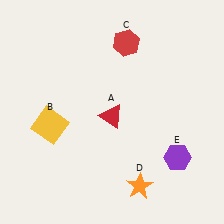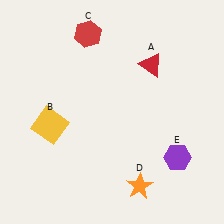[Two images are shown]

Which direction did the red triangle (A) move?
The red triangle (A) moved up.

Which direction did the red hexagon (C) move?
The red hexagon (C) moved left.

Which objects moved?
The objects that moved are: the red triangle (A), the red hexagon (C).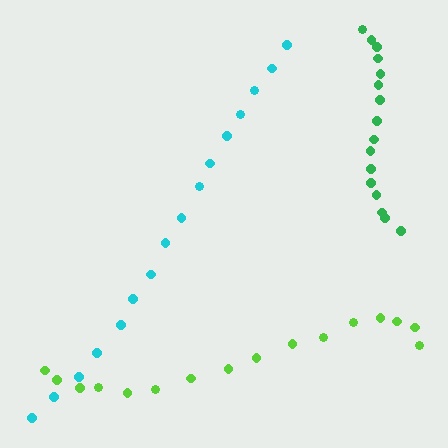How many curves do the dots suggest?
There are 3 distinct paths.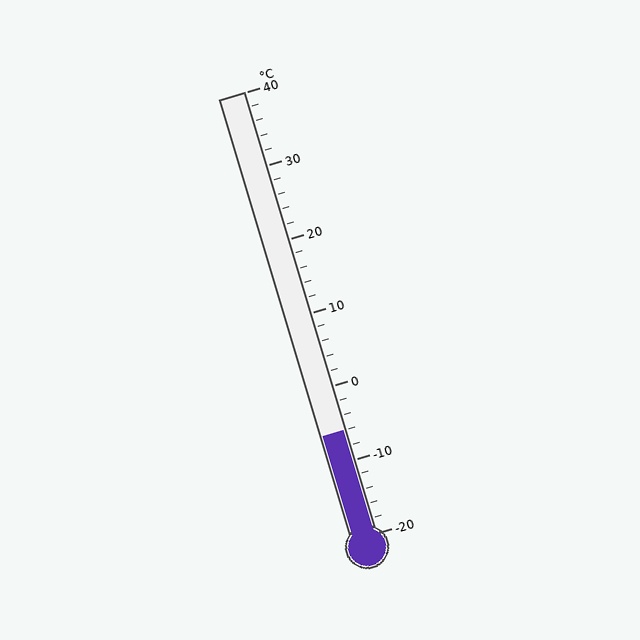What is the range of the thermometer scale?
The thermometer scale ranges from -20°C to 40°C.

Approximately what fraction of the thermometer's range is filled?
The thermometer is filled to approximately 25% of its range.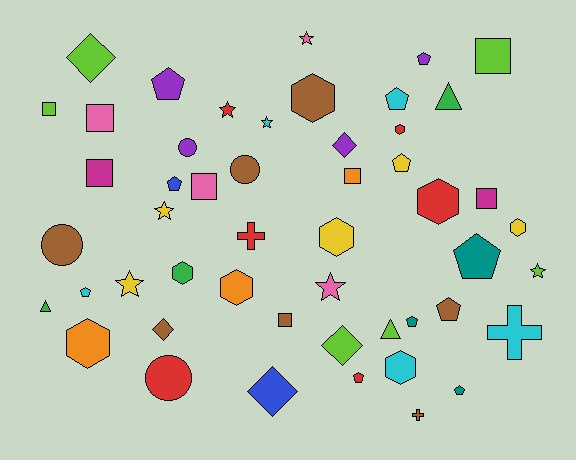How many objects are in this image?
There are 50 objects.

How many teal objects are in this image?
There are 3 teal objects.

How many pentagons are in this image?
There are 11 pentagons.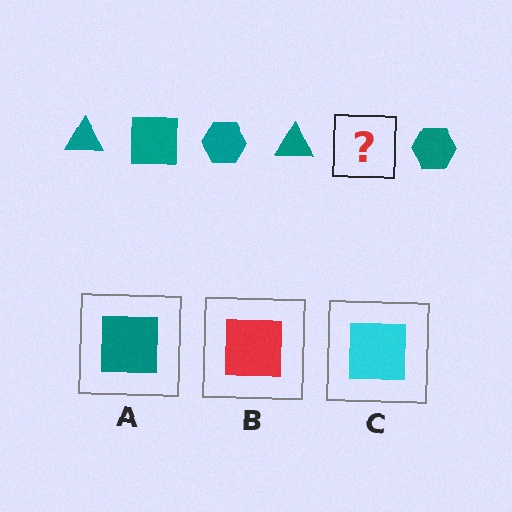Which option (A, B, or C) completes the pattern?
A.